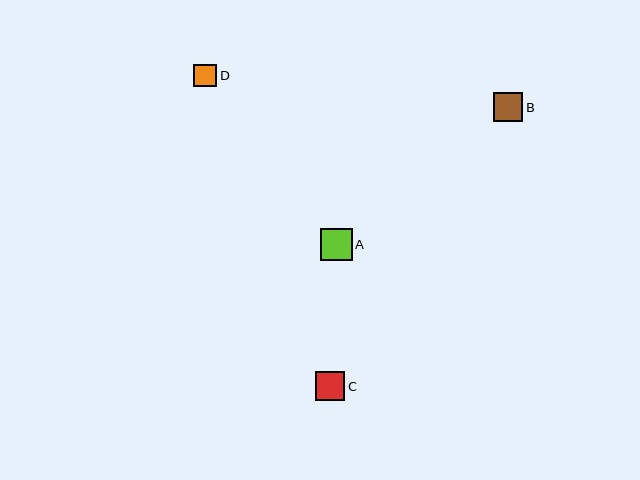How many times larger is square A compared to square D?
Square A is approximately 1.4 times the size of square D.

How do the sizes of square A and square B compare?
Square A and square B are approximately the same size.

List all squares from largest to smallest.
From largest to smallest: A, C, B, D.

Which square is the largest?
Square A is the largest with a size of approximately 32 pixels.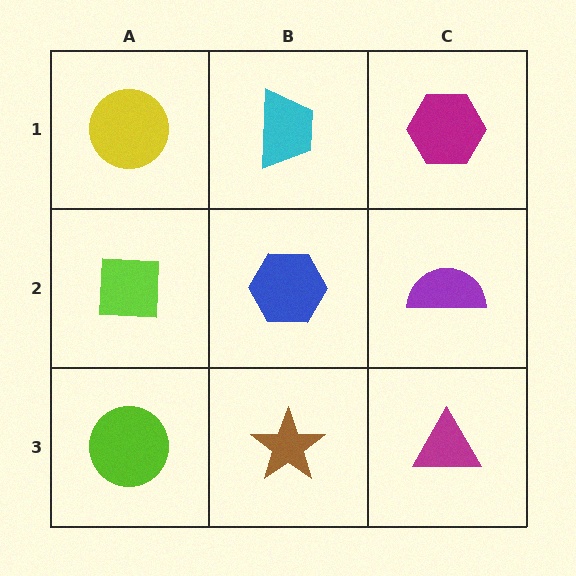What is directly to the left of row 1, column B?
A yellow circle.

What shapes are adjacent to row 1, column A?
A lime square (row 2, column A), a cyan trapezoid (row 1, column B).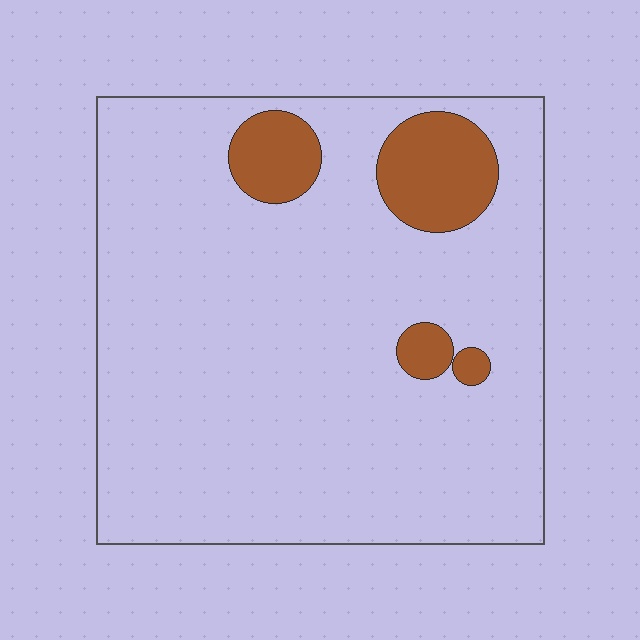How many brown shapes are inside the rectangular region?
4.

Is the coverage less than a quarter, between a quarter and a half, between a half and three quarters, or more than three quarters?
Less than a quarter.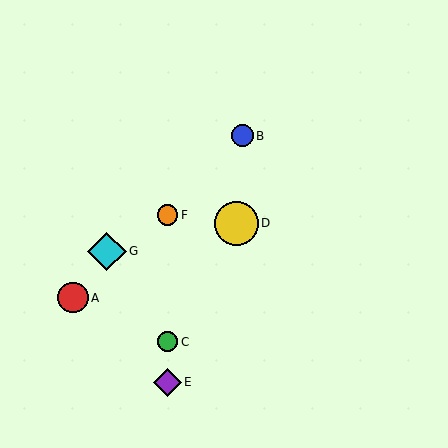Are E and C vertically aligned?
Yes, both are at x≈168.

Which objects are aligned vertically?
Objects C, E, F are aligned vertically.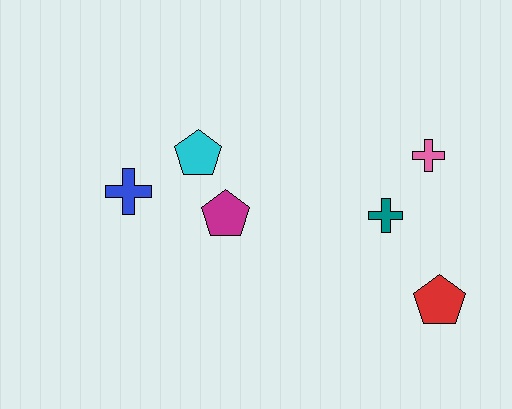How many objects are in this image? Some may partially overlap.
There are 6 objects.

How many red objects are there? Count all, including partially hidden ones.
There is 1 red object.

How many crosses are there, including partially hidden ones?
There are 3 crosses.